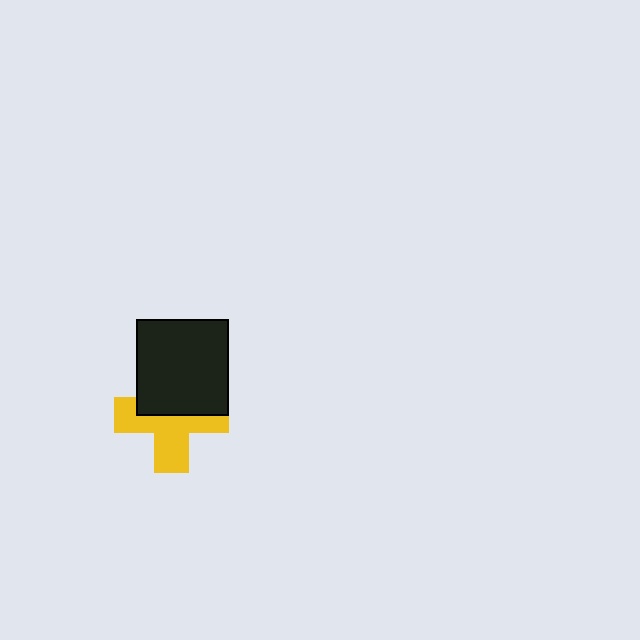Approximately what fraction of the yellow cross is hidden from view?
Roughly 44% of the yellow cross is hidden behind the black rectangle.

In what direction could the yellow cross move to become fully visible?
The yellow cross could move down. That would shift it out from behind the black rectangle entirely.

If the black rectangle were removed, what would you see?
You would see the complete yellow cross.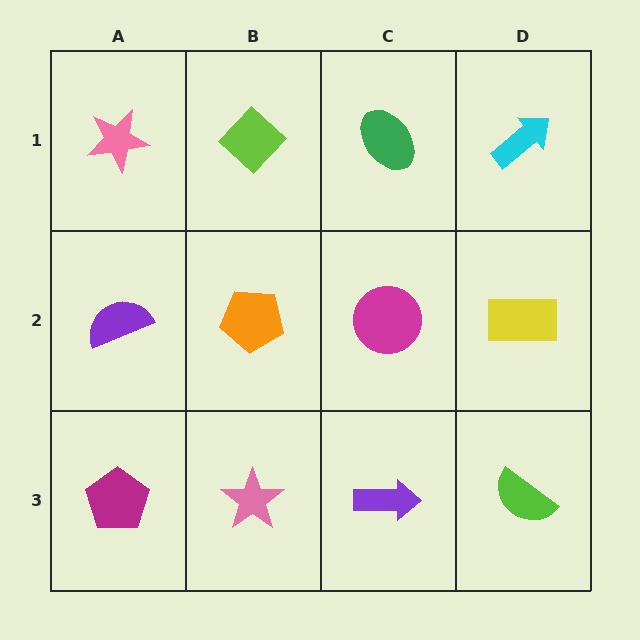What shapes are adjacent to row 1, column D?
A yellow rectangle (row 2, column D), a green ellipse (row 1, column C).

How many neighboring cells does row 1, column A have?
2.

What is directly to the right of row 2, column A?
An orange pentagon.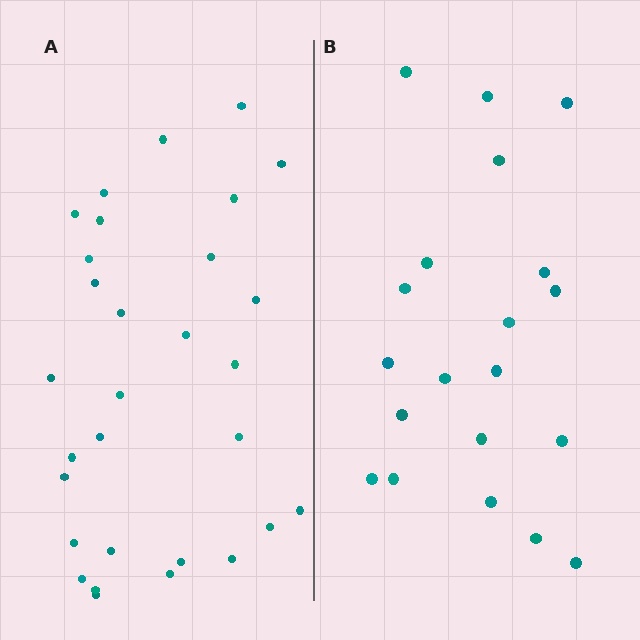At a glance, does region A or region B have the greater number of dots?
Region A (the left region) has more dots.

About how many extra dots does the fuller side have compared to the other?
Region A has roughly 10 or so more dots than region B.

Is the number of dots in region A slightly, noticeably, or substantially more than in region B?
Region A has substantially more. The ratio is roughly 1.5 to 1.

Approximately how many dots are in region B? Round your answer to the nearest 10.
About 20 dots.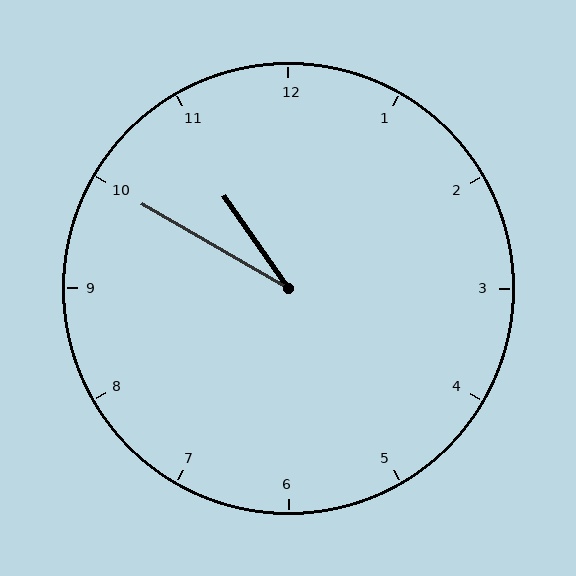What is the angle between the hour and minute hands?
Approximately 25 degrees.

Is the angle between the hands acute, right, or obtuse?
It is acute.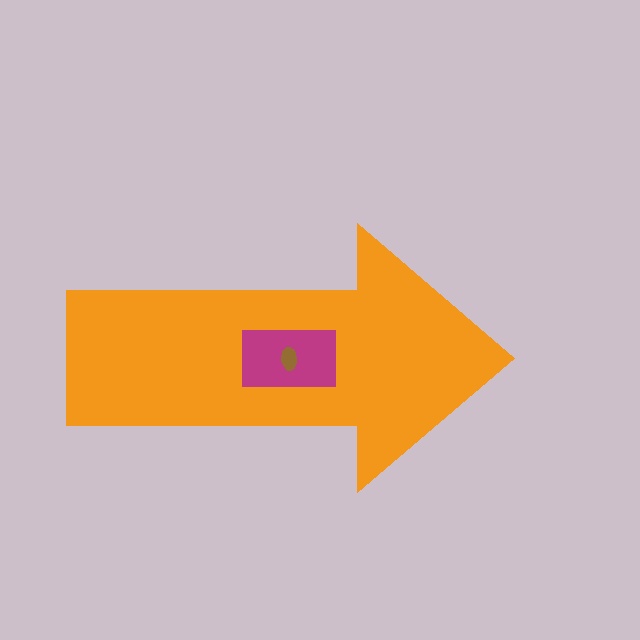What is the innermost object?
The brown ellipse.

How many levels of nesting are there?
3.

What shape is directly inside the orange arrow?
The magenta rectangle.